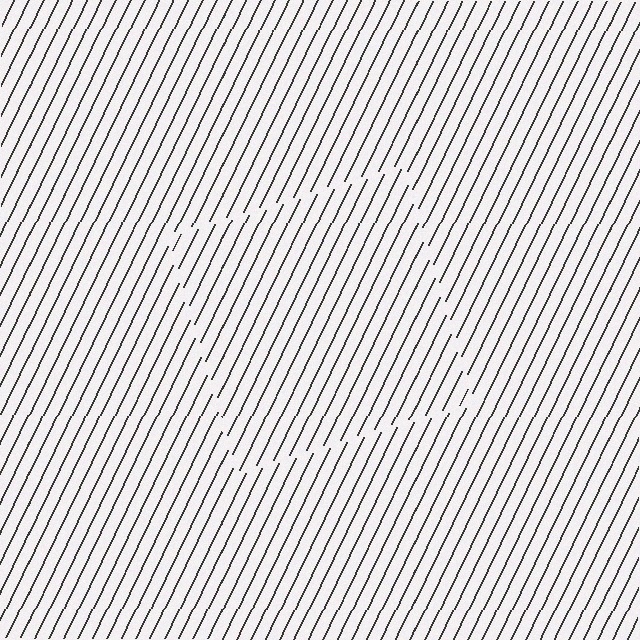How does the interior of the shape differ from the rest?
The interior of the shape contains the same grating, shifted by half a period — the contour is defined by the phase discontinuity where line-ends from the inner and outer gratings abut.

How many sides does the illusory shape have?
4 sides — the line-ends trace a square.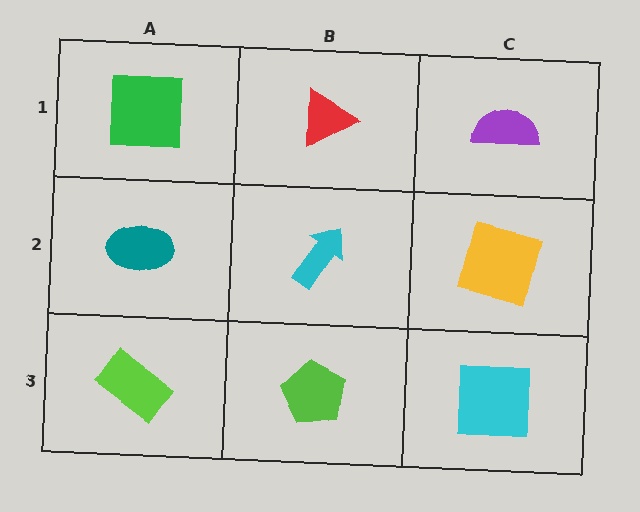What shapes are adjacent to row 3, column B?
A cyan arrow (row 2, column B), a lime rectangle (row 3, column A), a cyan square (row 3, column C).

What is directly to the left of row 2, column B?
A teal ellipse.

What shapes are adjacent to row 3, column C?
A yellow square (row 2, column C), a lime pentagon (row 3, column B).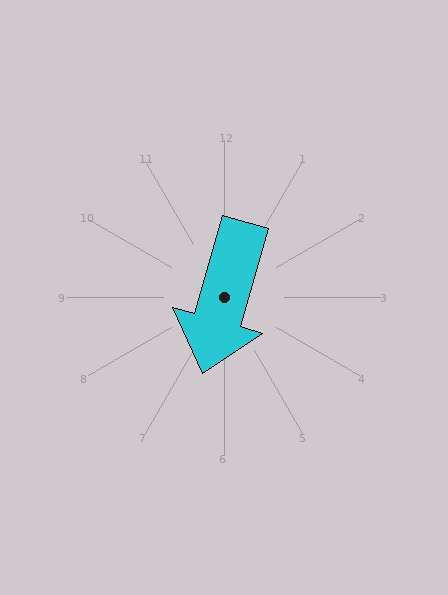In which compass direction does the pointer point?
South.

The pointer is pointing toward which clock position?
Roughly 7 o'clock.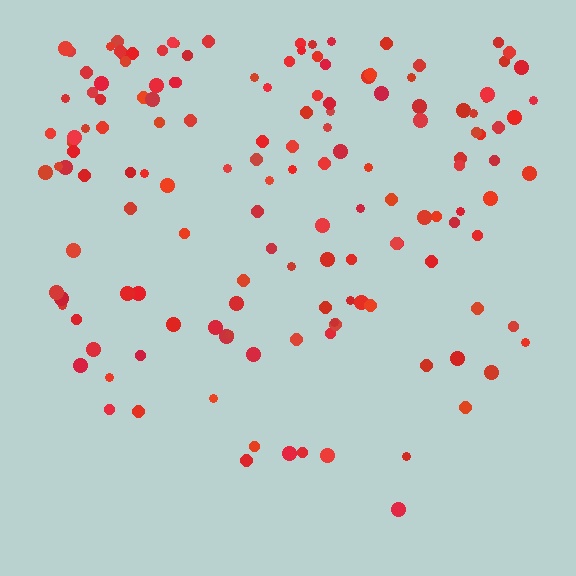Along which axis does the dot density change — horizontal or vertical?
Vertical.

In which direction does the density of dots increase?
From bottom to top, with the top side densest.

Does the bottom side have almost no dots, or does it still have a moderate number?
Still a moderate number, just noticeably fewer than the top.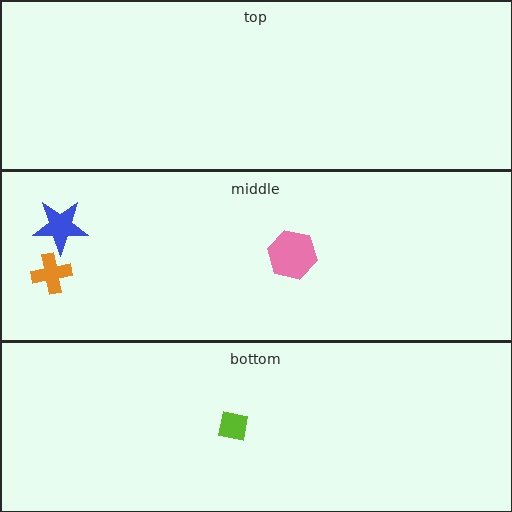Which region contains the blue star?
The middle region.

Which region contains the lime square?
The bottom region.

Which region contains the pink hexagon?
The middle region.